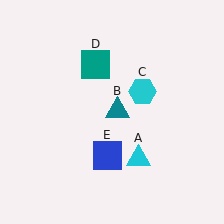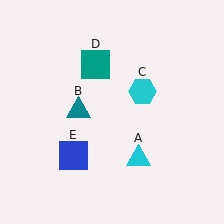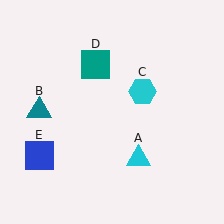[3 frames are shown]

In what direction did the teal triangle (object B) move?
The teal triangle (object B) moved left.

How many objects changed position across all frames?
2 objects changed position: teal triangle (object B), blue square (object E).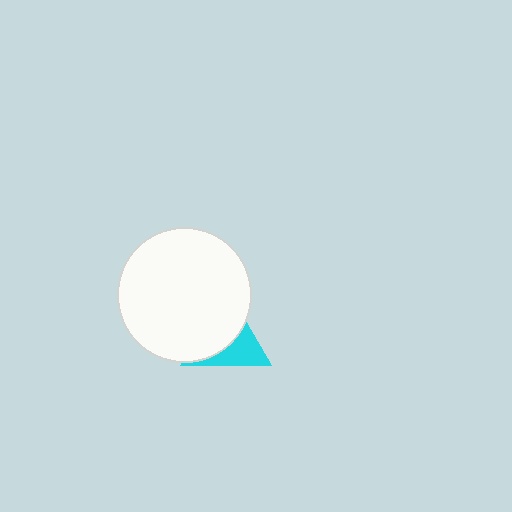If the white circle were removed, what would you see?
You would see the complete cyan triangle.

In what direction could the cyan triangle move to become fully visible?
The cyan triangle could move toward the lower-right. That would shift it out from behind the white circle entirely.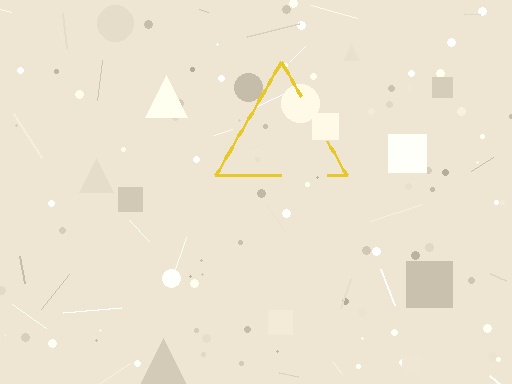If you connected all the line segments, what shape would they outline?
They would outline a triangle.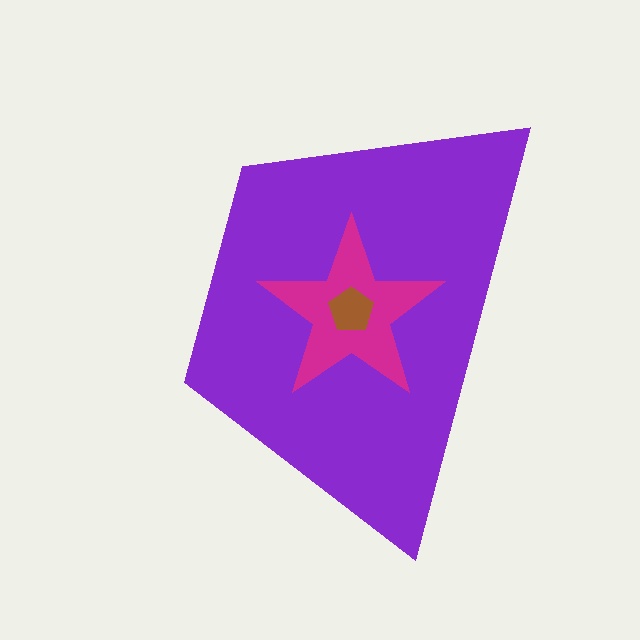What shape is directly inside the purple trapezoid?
The magenta star.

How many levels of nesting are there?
3.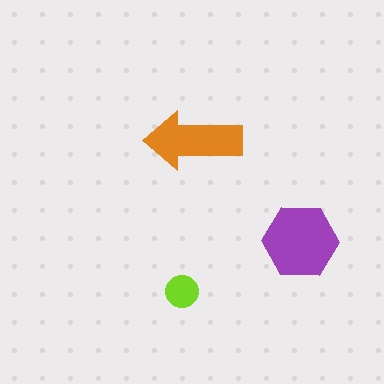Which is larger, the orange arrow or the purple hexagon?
The purple hexagon.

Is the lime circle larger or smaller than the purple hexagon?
Smaller.